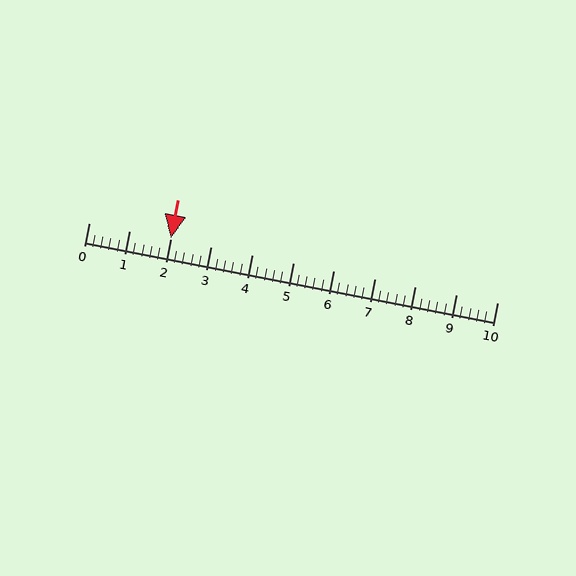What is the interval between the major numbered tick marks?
The major tick marks are spaced 1 units apart.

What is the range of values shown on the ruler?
The ruler shows values from 0 to 10.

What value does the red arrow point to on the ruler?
The red arrow points to approximately 2.0.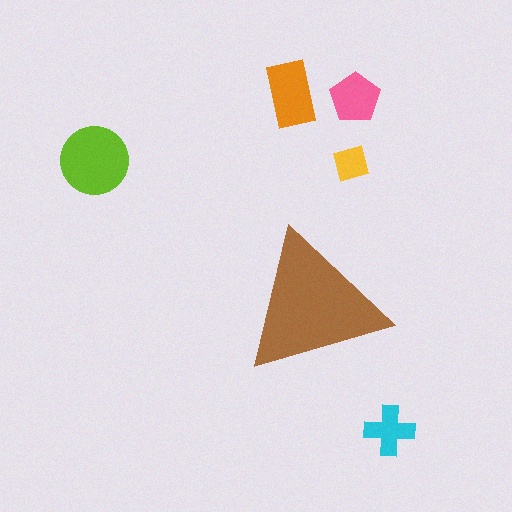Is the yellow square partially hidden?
No, the yellow square is fully visible.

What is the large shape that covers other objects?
A brown triangle.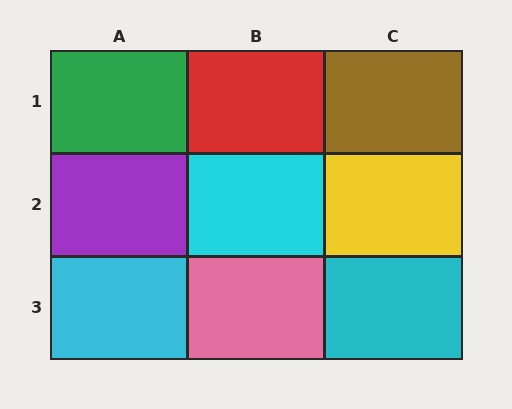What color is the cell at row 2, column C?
Yellow.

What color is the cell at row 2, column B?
Cyan.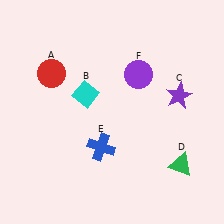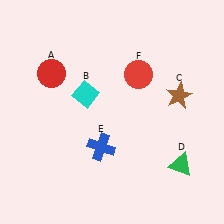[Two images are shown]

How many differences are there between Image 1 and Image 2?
There are 2 differences between the two images.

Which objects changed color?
C changed from purple to brown. F changed from purple to red.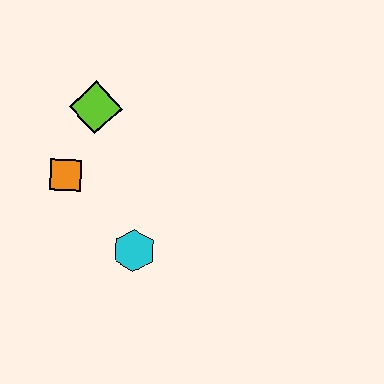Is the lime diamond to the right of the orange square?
Yes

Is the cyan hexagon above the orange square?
No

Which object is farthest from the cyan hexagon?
The lime diamond is farthest from the cyan hexagon.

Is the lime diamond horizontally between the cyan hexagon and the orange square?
Yes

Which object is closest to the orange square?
The lime diamond is closest to the orange square.